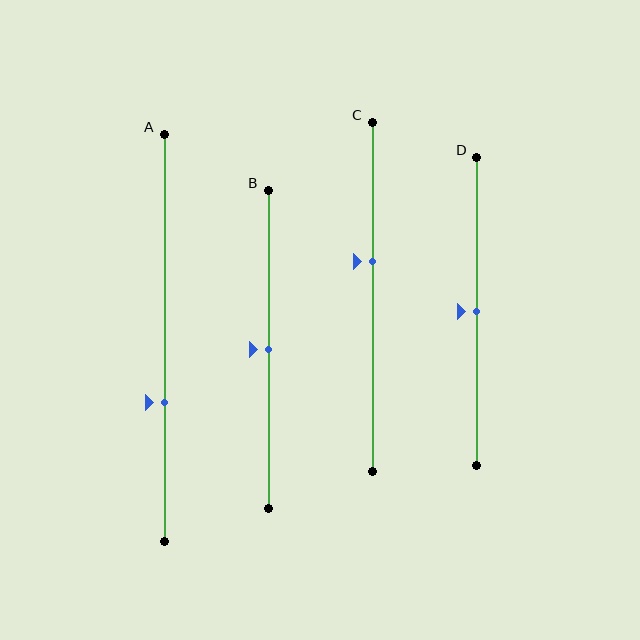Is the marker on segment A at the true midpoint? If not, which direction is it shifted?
No, the marker on segment A is shifted downward by about 16% of the segment length.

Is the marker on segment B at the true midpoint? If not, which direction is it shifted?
Yes, the marker on segment B is at the true midpoint.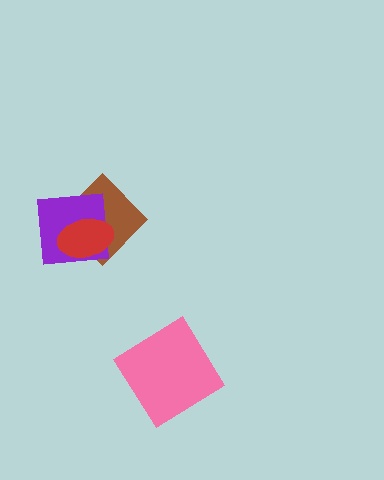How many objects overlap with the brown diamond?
2 objects overlap with the brown diamond.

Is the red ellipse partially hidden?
No, no other shape covers it.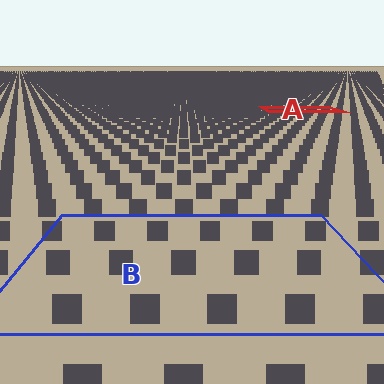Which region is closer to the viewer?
Region B is closer. The texture elements there are larger and more spread out.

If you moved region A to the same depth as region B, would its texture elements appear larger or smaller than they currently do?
They would appear larger. At a closer depth, the same texture elements are projected at a bigger on-screen size.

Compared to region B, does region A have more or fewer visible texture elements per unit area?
Region A has more texture elements per unit area — they are packed more densely because it is farther away.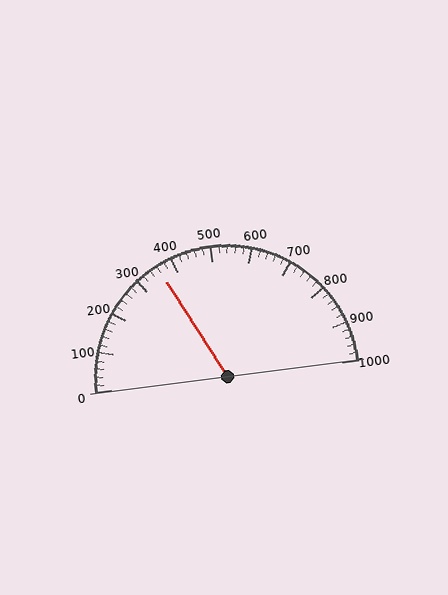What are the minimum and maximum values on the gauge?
The gauge ranges from 0 to 1000.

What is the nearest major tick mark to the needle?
The nearest major tick mark is 400.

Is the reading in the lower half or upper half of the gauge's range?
The reading is in the lower half of the range (0 to 1000).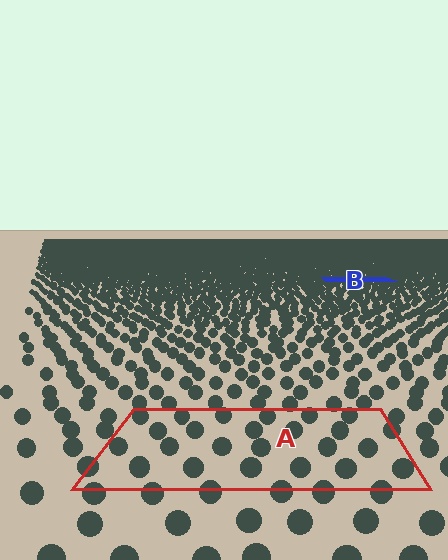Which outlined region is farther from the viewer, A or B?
Region B is farther from the viewer — the texture elements inside it appear smaller and more densely packed.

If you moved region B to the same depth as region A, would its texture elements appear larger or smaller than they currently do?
They would appear larger. At a closer depth, the same texture elements are projected at a bigger on-screen size.